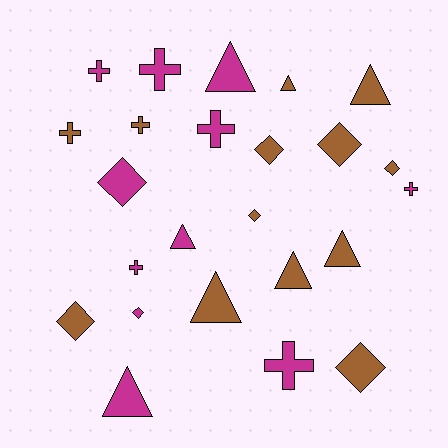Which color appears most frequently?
Brown, with 13 objects.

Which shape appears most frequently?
Diamond, with 8 objects.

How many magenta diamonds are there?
There are 2 magenta diamonds.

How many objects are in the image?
There are 24 objects.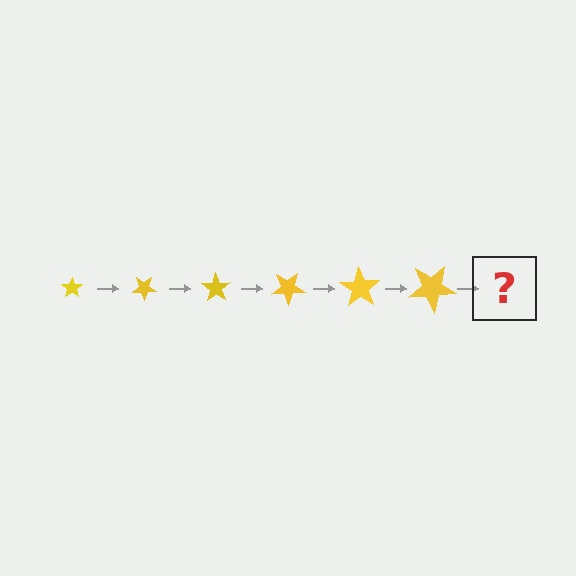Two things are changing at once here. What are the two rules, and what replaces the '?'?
The two rules are that the star grows larger each step and it rotates 35 degrees each step. The '?' should be a star, larger than the previous one and rotated 210 degrees from the start.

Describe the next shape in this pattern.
It should be a star, larger than the previous one and rotated 210 degrees from the start.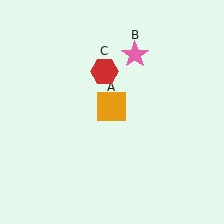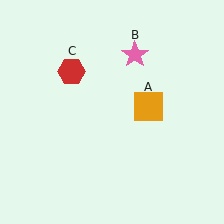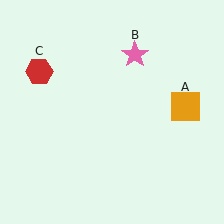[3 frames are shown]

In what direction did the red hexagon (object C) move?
The red hexagon (object C) moved left.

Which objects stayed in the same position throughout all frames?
Pink star (object B) remained stationary.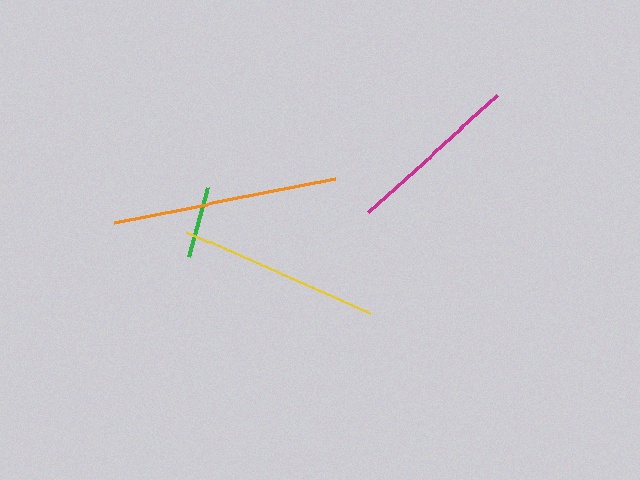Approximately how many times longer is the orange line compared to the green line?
The orange line is approximately 3.1 times the length of the green line.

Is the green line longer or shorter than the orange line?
The orange line is longer than the green line.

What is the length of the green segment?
The green segment is approximately 71 pixels long.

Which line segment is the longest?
The orange line is the longest at approximately 225 pixels.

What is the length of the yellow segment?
The yellow segment is approximately 202 pixels long.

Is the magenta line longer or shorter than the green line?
The magenta line is longer than the green line.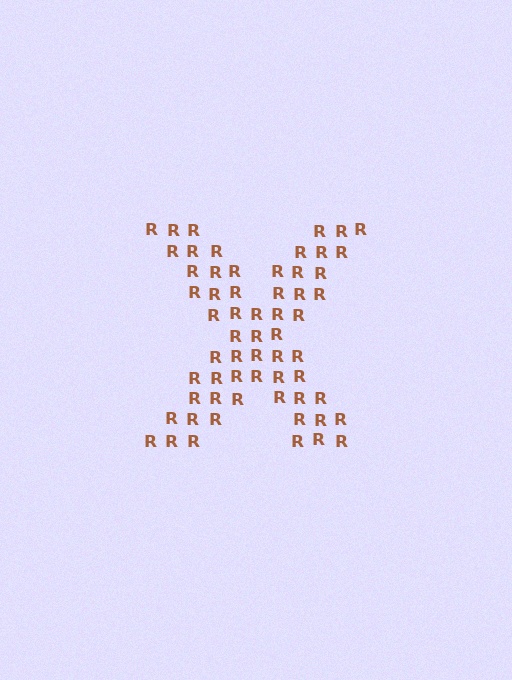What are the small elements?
The small elements are letter R's.